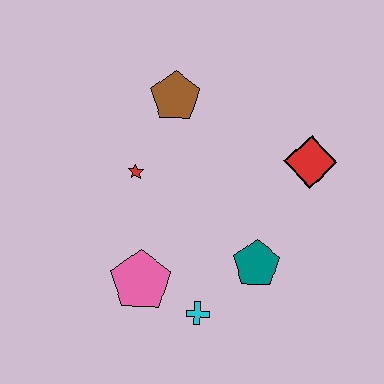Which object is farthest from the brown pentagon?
The cyan cross is farthest from the brown pentagon.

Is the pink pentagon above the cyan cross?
Yes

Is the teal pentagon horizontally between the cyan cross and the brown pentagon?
No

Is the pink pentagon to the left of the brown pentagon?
Yes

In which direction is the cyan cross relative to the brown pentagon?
The cyan cross is below the brown pentagon.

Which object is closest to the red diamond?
The teal pentagon is closest to the red diamond.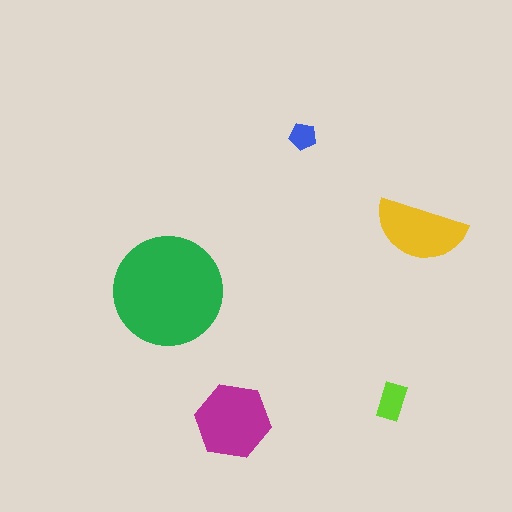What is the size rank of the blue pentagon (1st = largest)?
5th.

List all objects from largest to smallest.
The green circle, the magenta hexagon, the yellow semicircle, the lime rectangle, the blue pentagon.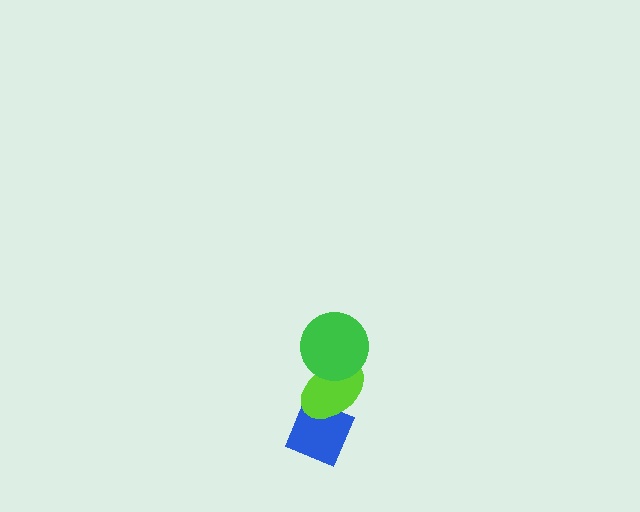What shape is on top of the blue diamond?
The lime ellipse is on top of the blue diamond.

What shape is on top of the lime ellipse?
The green circle is on top of the lime ellipse.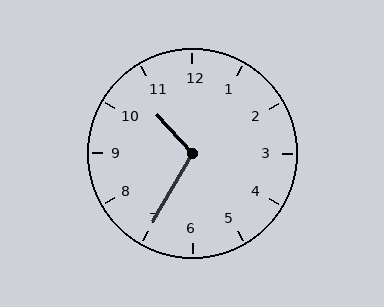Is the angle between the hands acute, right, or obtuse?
It is obtuse.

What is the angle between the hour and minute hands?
Approximately 108 degrees.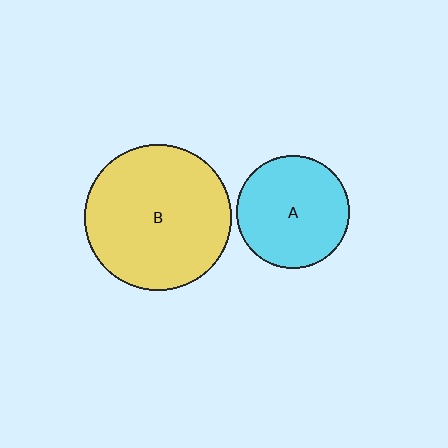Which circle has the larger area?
Circle B (yellow).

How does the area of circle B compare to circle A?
Approximately 1.7 times.